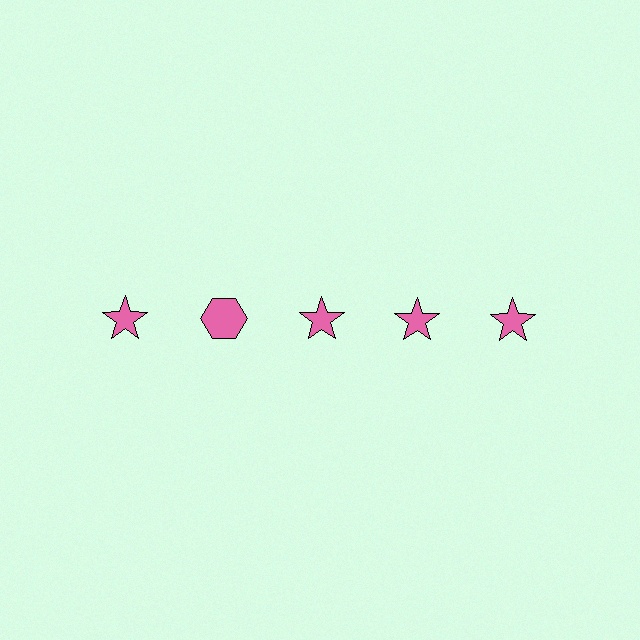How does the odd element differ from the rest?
It has a different shape: hexagon instead of star.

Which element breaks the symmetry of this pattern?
The pink hexagon in the top row, second from left column breaks the symmetry. All other shapes are pink stars.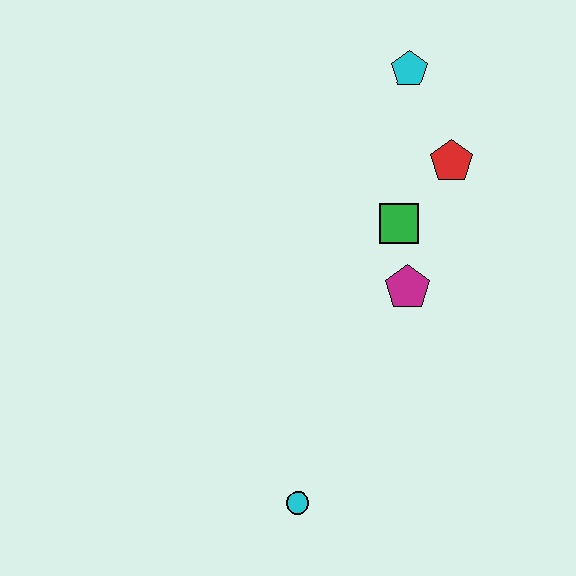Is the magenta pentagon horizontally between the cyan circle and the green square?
No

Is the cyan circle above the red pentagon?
No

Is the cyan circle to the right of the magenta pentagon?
No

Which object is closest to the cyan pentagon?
The red pentagon is closest to the cyan pentagon.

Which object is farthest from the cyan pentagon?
The cyan circle is farthest from the cyan pentagon.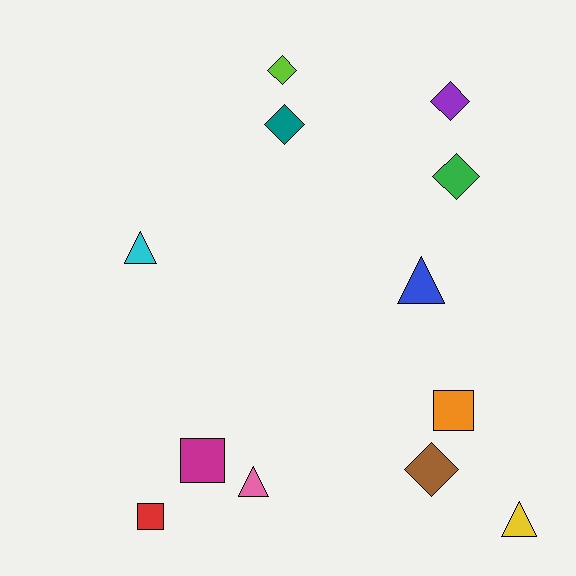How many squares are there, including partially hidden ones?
There are 3 squares.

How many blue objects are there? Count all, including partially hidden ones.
There is 1 blue object.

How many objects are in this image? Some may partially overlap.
There are 12 objects.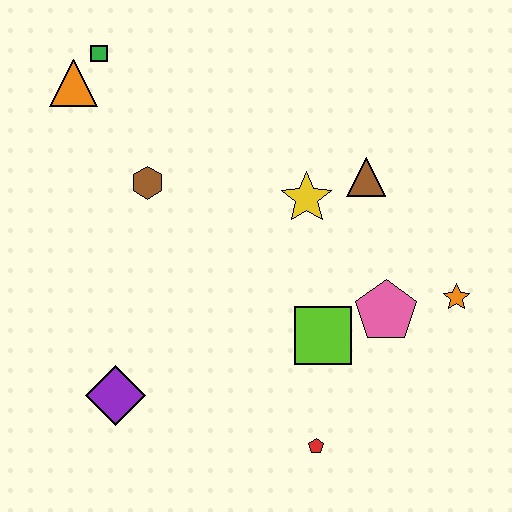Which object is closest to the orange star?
The pink pentagon is closest to the orange star.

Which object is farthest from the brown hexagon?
The orange star is farthest from the brown hexagon.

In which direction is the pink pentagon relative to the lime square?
The pink pentagon is to the right of the lime square.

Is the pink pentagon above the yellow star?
No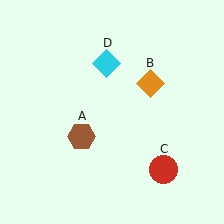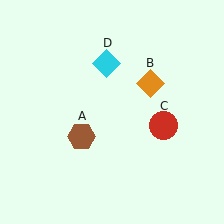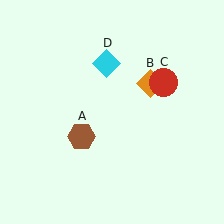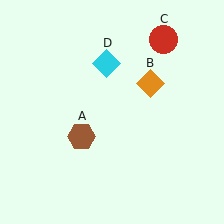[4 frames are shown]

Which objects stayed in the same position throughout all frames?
Brown hexagon (object A) and orange diamond (object B) and cyan diamond (object D) remained stationary.